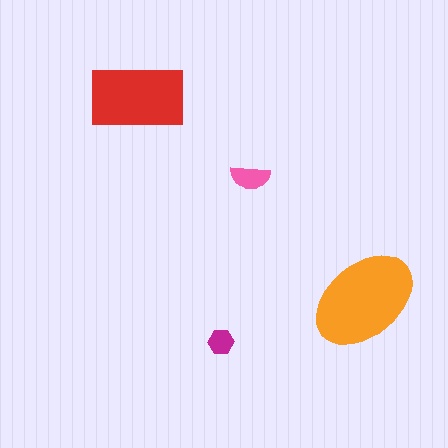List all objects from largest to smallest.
The orange ellipse, the red rectangle, the pink semicircle, the magenta hexagon.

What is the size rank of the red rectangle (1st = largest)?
2nd.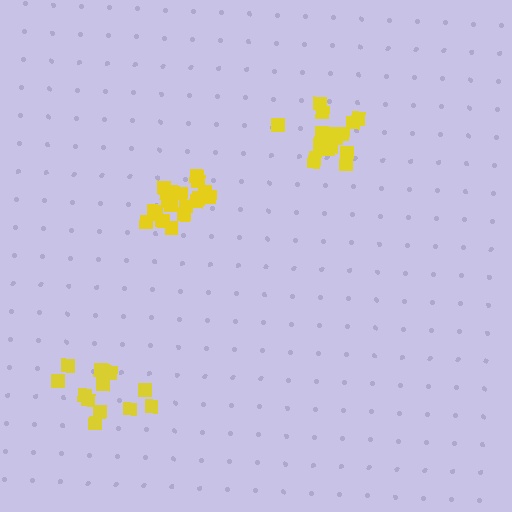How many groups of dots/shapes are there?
There are 3 groups.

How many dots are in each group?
Group 1: 19 dots, Group 2: 13 dots, Group 3: 19 dots (51 total).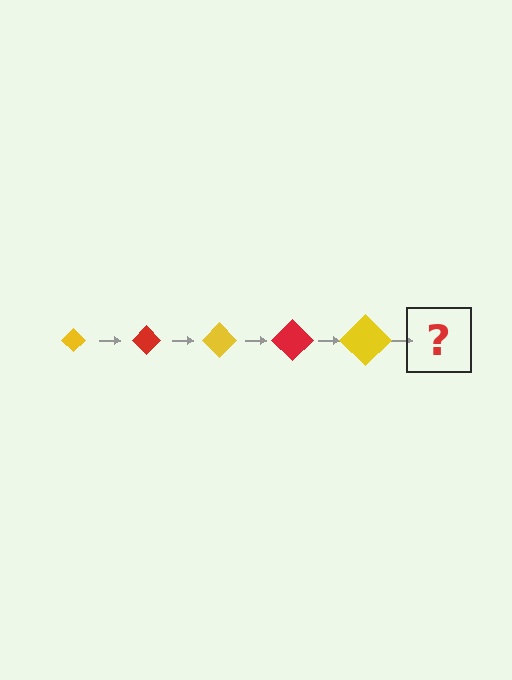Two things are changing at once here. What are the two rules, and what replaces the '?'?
The two rules are that the diamond grows larger each step and the color cycles through yellow and red. The '?' should be a red diamond, larger than the previous one.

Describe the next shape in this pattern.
It should be a red diamond, larger than the previous one.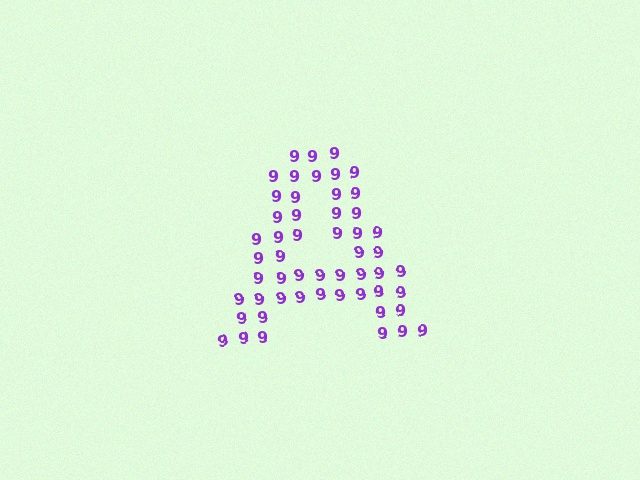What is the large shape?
The large shape is the letter A.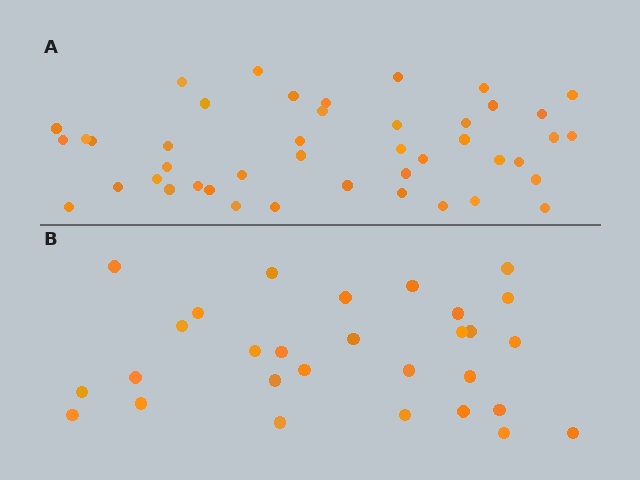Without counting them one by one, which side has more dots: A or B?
Region A (the top region) has more dots.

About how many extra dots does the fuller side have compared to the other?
Region A has approximately 15 more dots than region B.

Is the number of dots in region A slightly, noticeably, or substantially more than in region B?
Region A has substantially more. The ratio is roughly 1.5 to 1.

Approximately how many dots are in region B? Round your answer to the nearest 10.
About 30 dots. (The exact count is 29, which rounds to 30.)